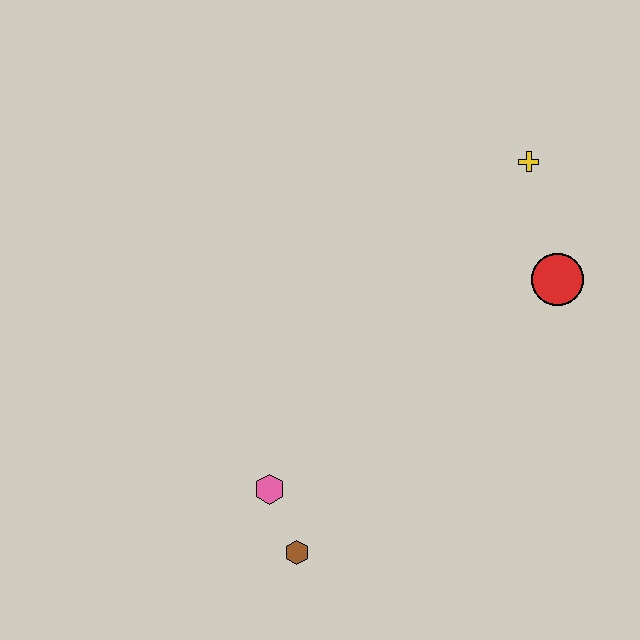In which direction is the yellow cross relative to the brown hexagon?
The yellow cross is above the brown hexagon.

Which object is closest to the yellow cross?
The red circle is closest to the yellow cross.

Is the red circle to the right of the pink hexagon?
Yes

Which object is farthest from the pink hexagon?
The yellow cross is farthest from the pink hexagon.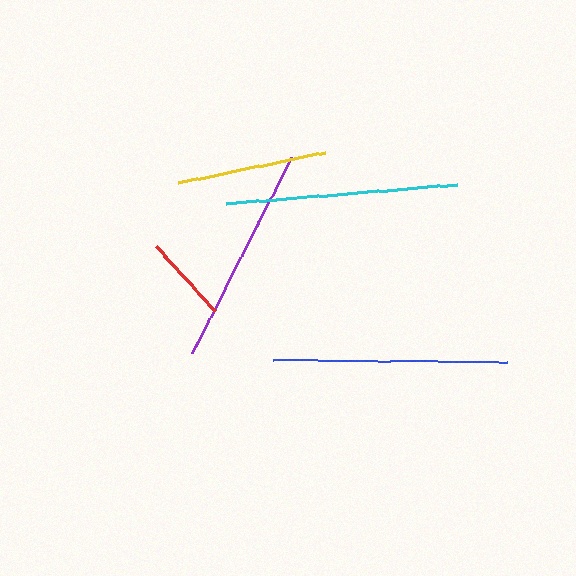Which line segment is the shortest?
The red line is the shortest at approximately 87 pixels.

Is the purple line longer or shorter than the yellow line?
The purple line is longer than the yellow line.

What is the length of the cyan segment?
The cyan segment is approximately 232 pixels long.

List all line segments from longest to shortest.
From longest to shortest: blue, cyan, purple, yellow, red.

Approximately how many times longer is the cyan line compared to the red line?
The cyan line is approximately 2.7 times the length of the red line.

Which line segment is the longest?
The blue line is the longest at approximately 234 pixels.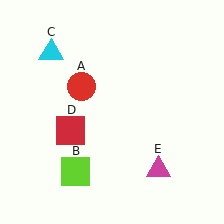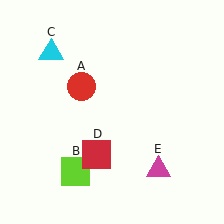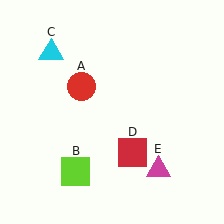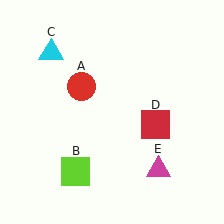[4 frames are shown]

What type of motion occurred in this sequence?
The red square (object D) rotated counterclockwise around the center of the scene.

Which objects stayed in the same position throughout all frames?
Red circle (object A) and lime square (object B) and cyan triangle (object C) and magenta triangle (object E) remained stationary.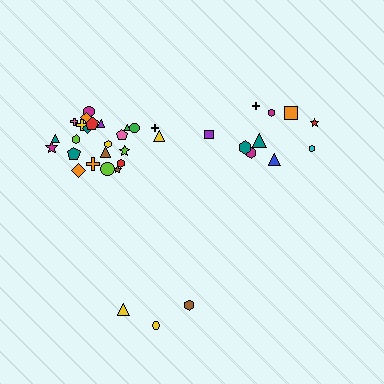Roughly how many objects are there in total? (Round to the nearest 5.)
Roughly 40 objects in total.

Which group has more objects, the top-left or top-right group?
The top-left group.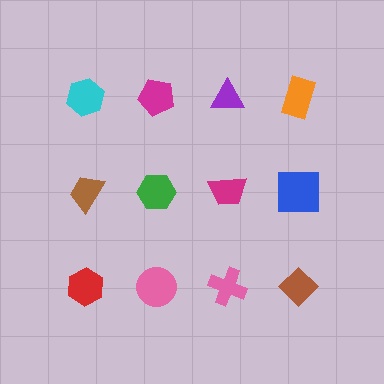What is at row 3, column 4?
A brown diamond.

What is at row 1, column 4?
An orange rectangle.